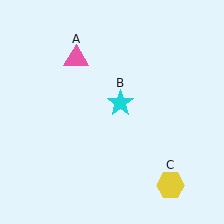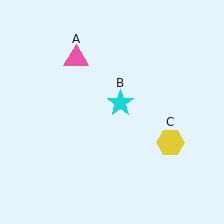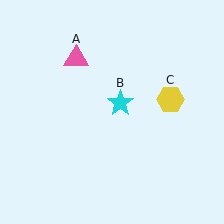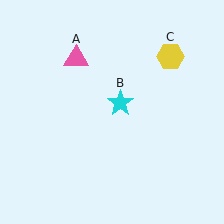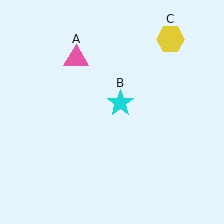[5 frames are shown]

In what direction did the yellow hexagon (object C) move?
The yellow hexagon (object C) moved up.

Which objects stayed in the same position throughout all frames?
Pink triangle (object A) and cyan star (object B) remained stationary.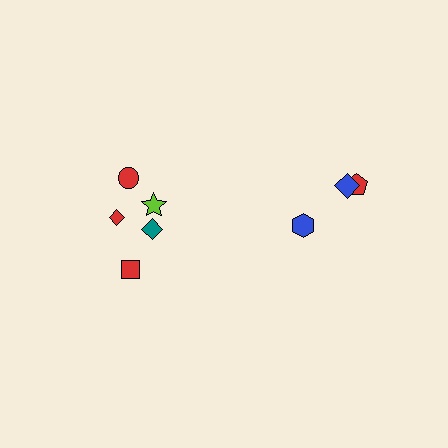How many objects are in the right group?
There are 3 objects.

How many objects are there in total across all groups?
There are 8 objects.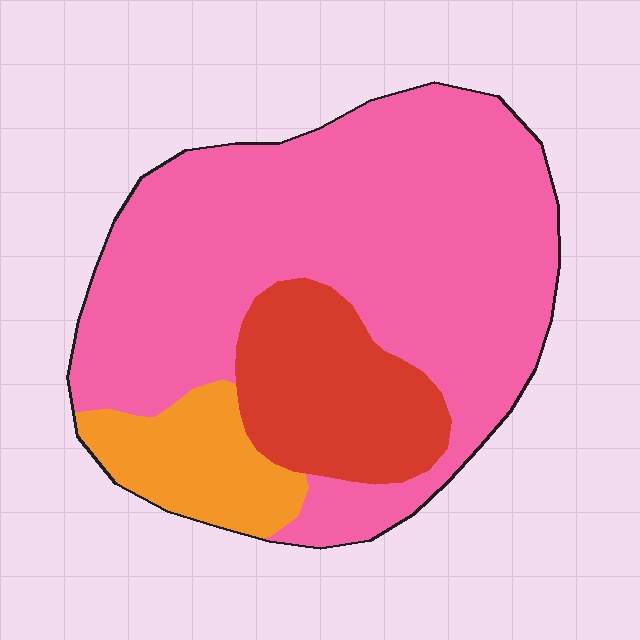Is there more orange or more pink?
Pink.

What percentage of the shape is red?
Red takes up about one fifth (1/5) of the shape.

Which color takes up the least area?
Orange, at roughly 10%.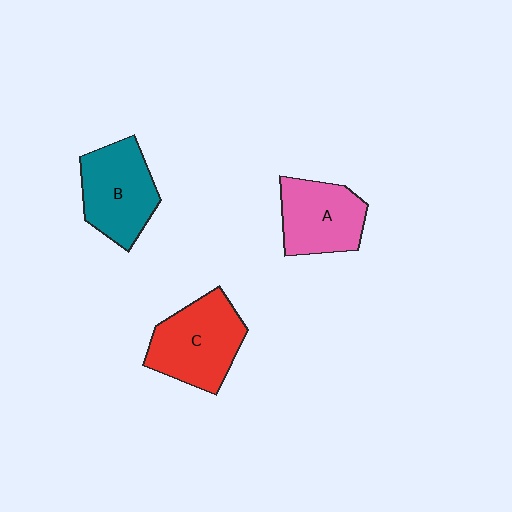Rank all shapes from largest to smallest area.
From largest to smallest: C (red), B (teal), A (pink).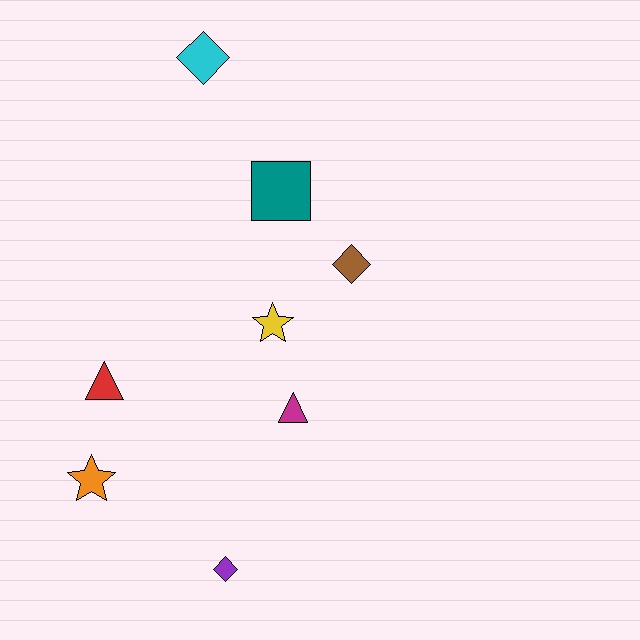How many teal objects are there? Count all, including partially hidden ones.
There is 1 teal object.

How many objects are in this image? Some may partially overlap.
There are 8 objects.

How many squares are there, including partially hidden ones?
There is 1 square.